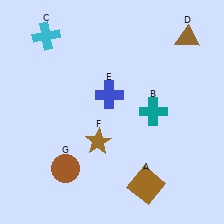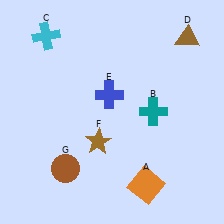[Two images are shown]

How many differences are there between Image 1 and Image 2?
There is 1 difference between the two images.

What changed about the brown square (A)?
In Image 1, A is brown. In Image 2, it changed to orange.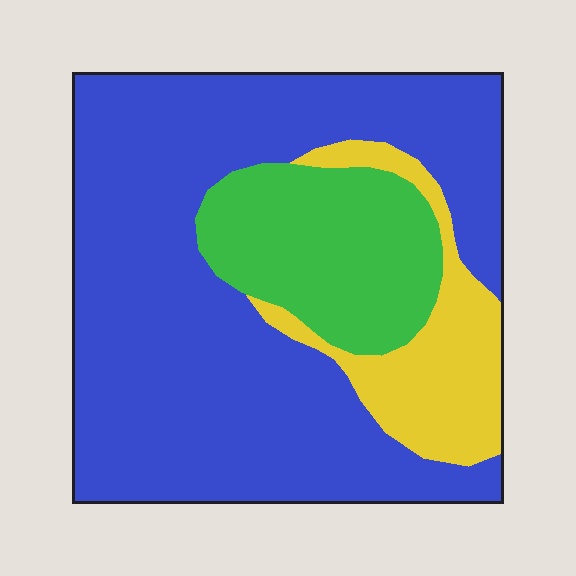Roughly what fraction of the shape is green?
Green covers roughly 20% of the shape.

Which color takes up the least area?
Yellow, at roughly 15%.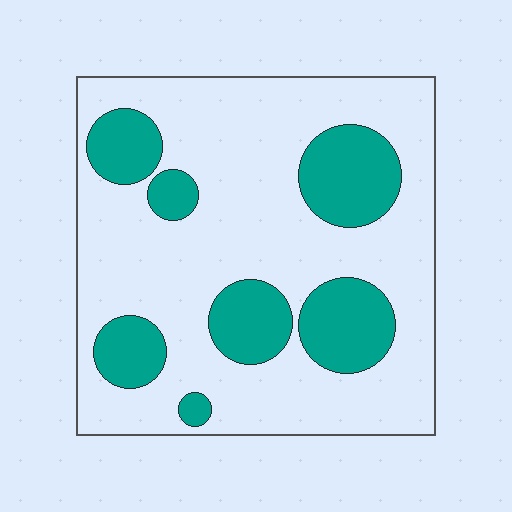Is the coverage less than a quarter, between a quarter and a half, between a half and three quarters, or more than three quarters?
Between a quarter and a half.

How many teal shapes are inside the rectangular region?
7.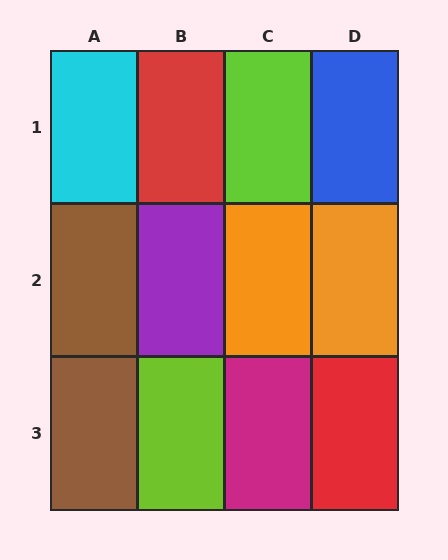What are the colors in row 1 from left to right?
Cyan, red, lime, blue.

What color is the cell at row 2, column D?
Orange.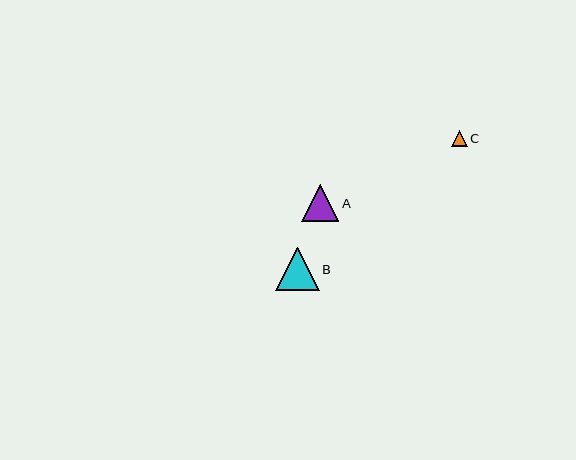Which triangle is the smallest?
Triangle C is the smallest with a size of approximately 16 pixels.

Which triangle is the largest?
Triangle B is the largest with a size of approximately 43 pixels.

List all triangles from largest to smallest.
From largest to smallest: B, A, C.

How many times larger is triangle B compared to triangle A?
Triangle B is approximately 1.2 times the size of triangle A.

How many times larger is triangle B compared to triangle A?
Triangle B is approximately 1.2 times the size of triangle A.